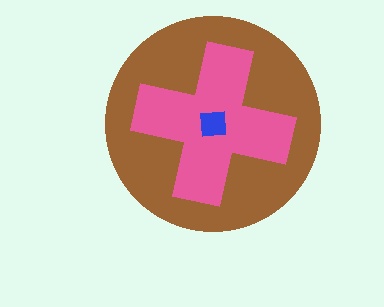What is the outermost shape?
The brown circle.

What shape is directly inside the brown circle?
The pink cross.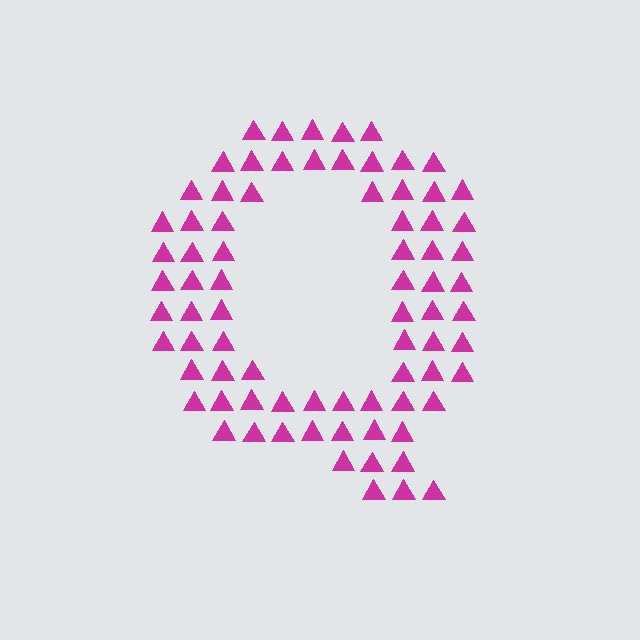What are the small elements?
The small elements are triangles.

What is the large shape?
The large shape is the letter Q.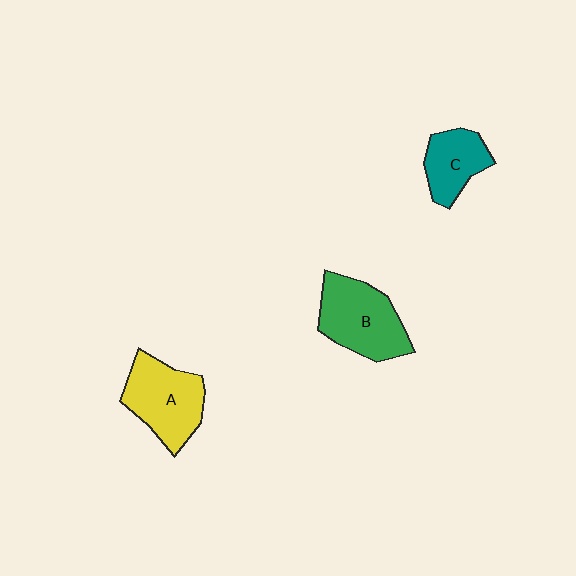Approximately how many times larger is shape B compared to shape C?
Approximately 1.6 times.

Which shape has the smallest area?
Shape C (teal).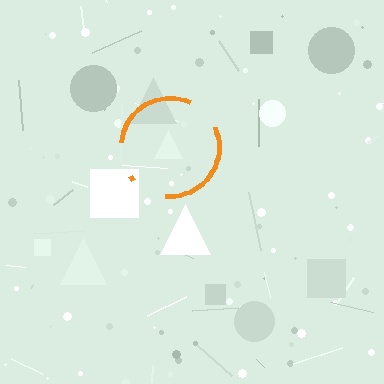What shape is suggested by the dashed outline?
The dashed outline suggests a circle.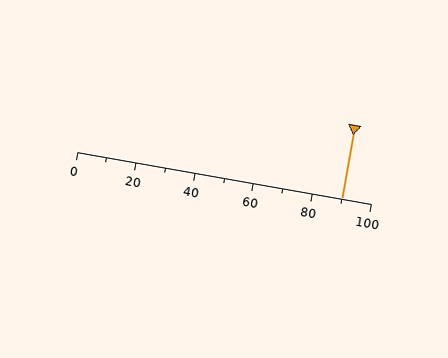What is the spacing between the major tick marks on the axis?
The major ticks are spaced 20 apart.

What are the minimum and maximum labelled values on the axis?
The axis runs from 0 to 100.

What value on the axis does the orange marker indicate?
The marker indicates approximately 90.